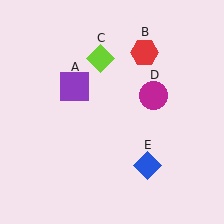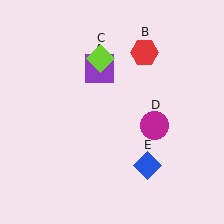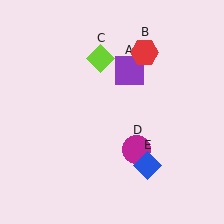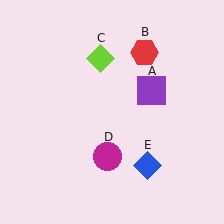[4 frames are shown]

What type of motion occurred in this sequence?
The purple square (object A), magenta circle (object D) rotated clockwise around the center of the scene.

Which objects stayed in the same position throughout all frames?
Red hexagon (object B) and lime diamond (object C) and blue diamond (object E) remained stationary.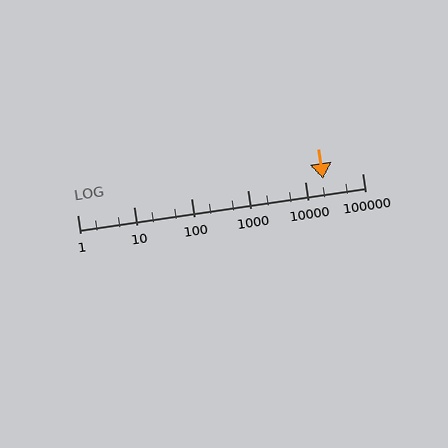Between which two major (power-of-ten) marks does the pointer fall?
The pointer is between 10000 and 100000.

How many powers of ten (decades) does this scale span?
The scale spans 5 decades, from 1 to 100000.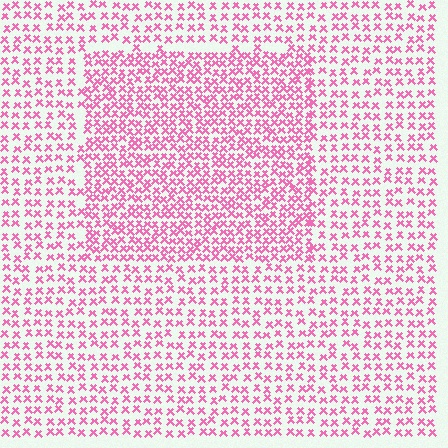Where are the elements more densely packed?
The elements are more densely packed inside the rectangle boundary.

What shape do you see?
I see a rectangle.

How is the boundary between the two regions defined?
The boundary is defined by a change in element density (approximately 1.7x ratio). All elements are the same color, size, and shape.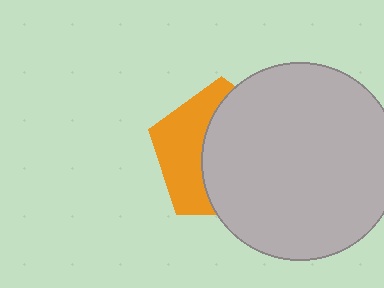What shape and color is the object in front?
The object in front is a light gray circle.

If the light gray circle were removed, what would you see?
You would see the complete orange pentagon.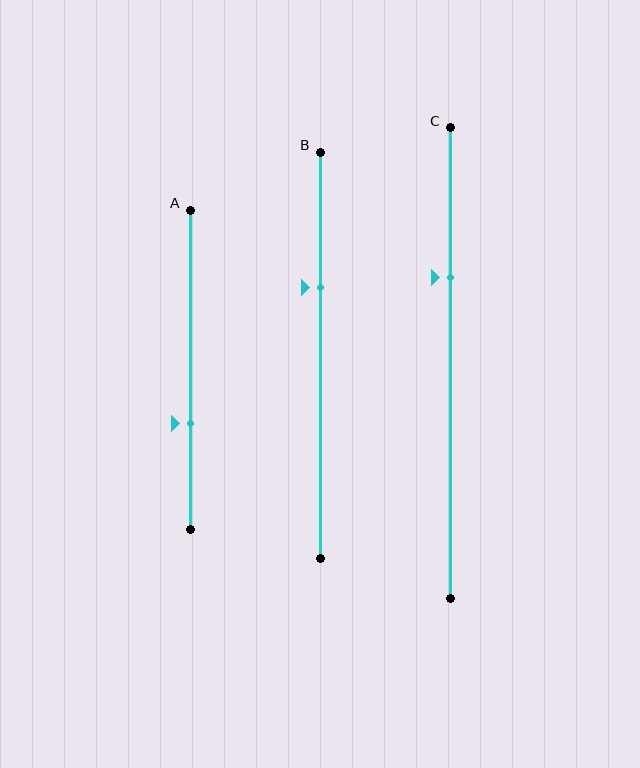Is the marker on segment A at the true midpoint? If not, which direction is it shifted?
No, the marker on segment A is shifted downward by about 17% of the segment length.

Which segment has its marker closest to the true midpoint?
Segment A has its marker closest to the true midpoint.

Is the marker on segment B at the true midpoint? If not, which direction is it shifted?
No, the marker on segment B is shifted upward by about 17% of the segment length.